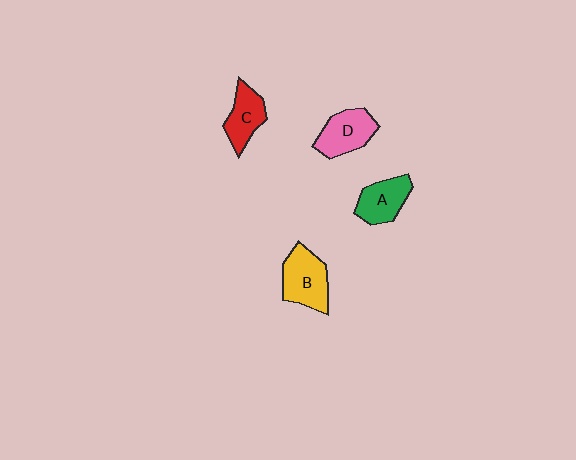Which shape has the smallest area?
Shape C (red).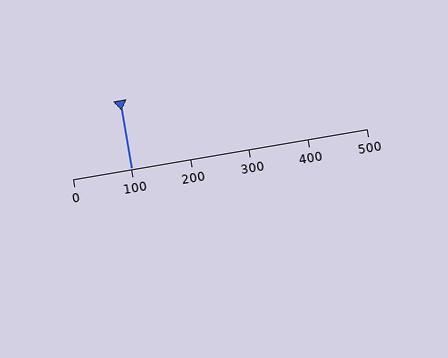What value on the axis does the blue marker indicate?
The marker indicates approximately 100.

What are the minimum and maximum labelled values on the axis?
The axis runs from 0 to 500.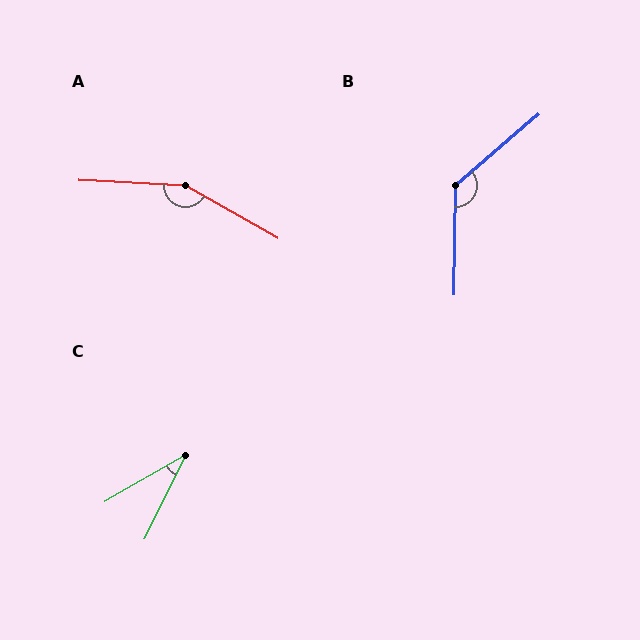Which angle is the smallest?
C, at approximately 33 degrees.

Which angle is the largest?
A, at approximately 153 degrees.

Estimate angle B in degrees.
Approximately 131 degrees.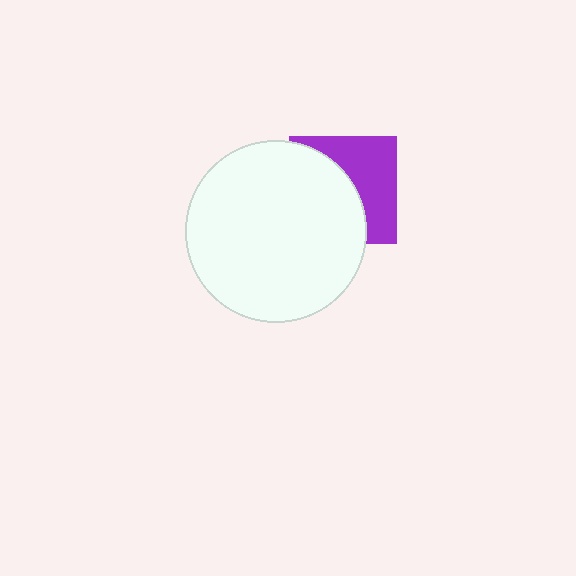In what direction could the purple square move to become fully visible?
The purple square could move right. That would shift it out from behind the white circle entirely.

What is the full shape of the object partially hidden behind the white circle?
The partially hidden object is a purple square.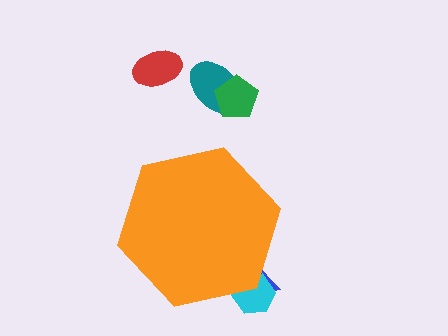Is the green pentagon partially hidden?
No, the green pentagon is fully visible.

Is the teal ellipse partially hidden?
No, the teal ellipse is fully visible.